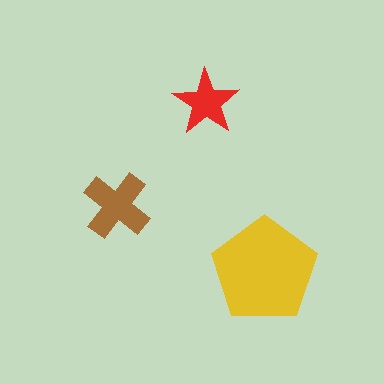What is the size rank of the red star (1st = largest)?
3rd.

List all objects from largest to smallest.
The yellow pentagon, the brown cross, the red star.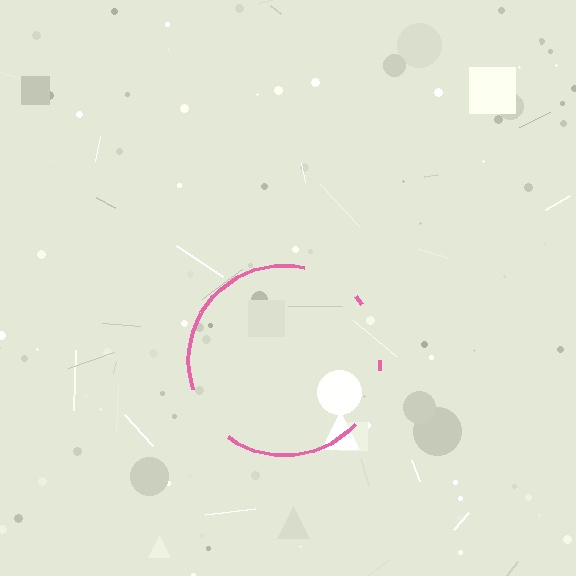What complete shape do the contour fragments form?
The contour fragments form a circle.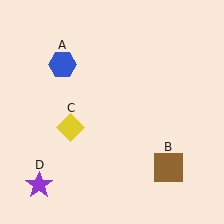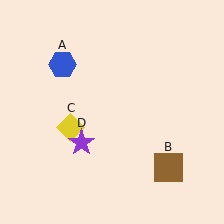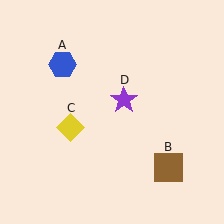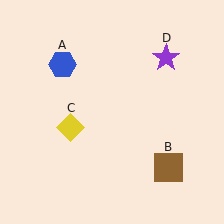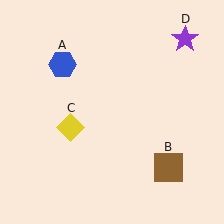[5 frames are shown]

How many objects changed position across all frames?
1 object changed position: purple star (object D).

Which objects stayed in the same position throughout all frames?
Blue hexagon (object A) and brown square (object B) and yellow diamond (object C) remained stationary.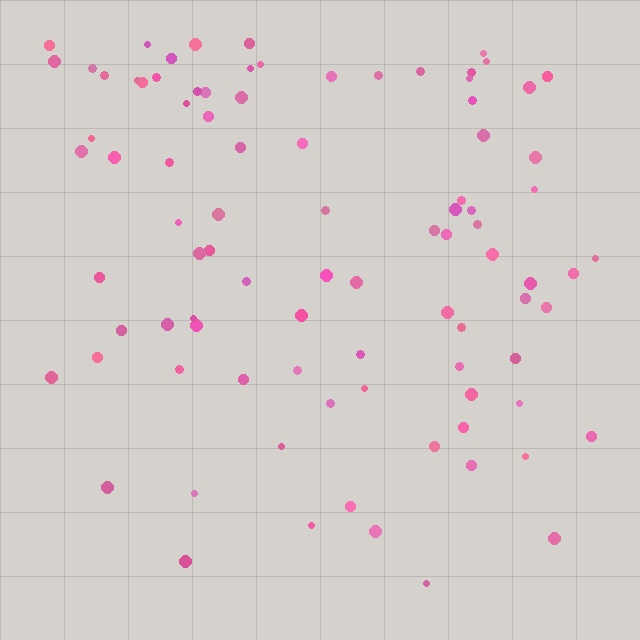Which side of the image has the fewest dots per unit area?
The bottom.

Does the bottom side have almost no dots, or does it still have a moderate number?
Still a moderate number, just noticeably fewer than the top.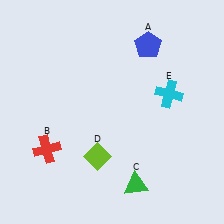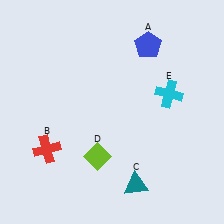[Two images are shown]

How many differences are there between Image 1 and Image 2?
There is 1 difference between the two images.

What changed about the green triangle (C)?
In Image 1, C is green. In Image 2, it changed to teal.